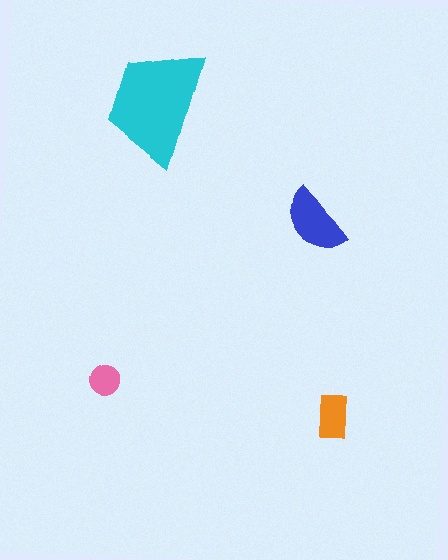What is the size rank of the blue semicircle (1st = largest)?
2nd.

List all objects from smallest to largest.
The pink circle, the orange rectangle, the blue semicircle, the cyan trapezoid.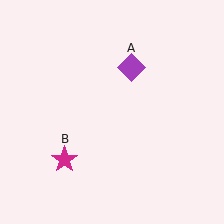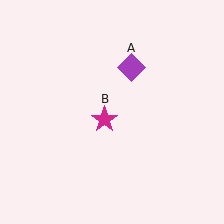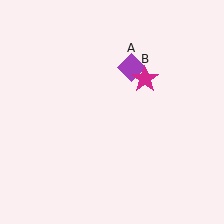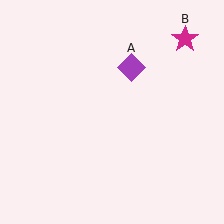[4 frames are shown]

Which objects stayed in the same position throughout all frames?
Purple diamond (object A) remained stationary.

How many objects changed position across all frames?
1 object changed position: magenta star (object B).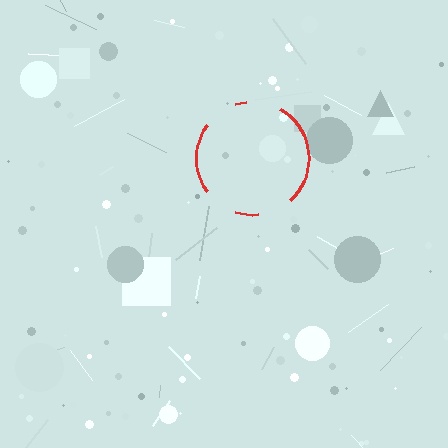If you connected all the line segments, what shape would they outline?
They would outline a circle.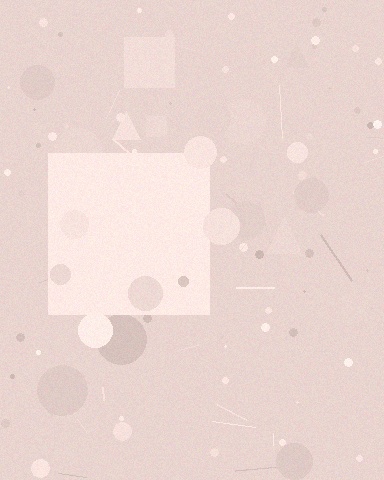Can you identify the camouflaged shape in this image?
The camouflaged shape is a square.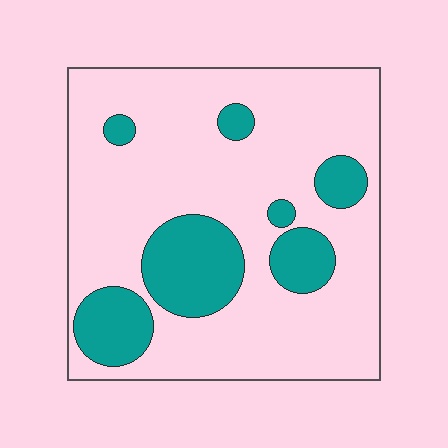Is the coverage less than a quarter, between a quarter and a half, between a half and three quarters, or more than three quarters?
Less than a quarter.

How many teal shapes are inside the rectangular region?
7.